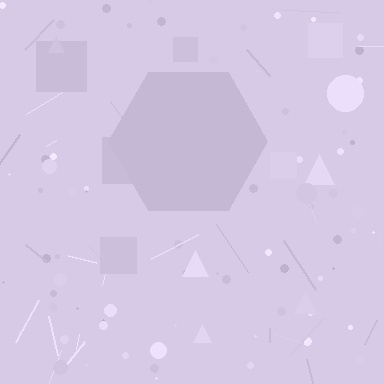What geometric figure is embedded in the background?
A hexagon is embedded in the background.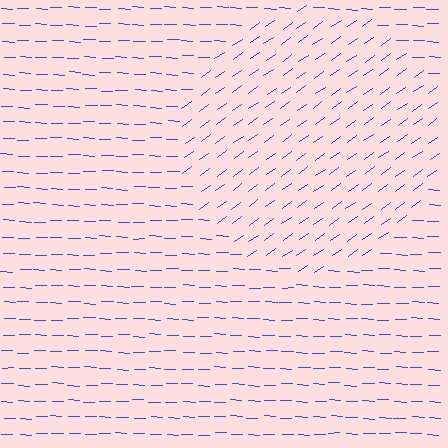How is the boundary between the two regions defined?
The boundary is defined purely by a change in line orientation (approximately 38 degrees difference). All lines are the same color and thickness.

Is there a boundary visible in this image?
Yes, there is a texture boundary formed by a change in line orientation.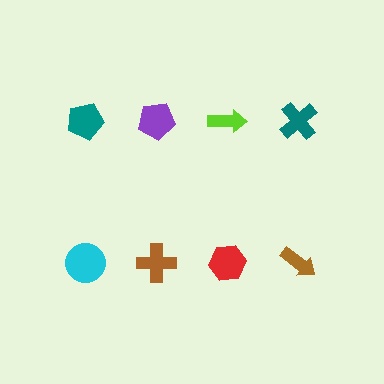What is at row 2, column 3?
A red hexagon.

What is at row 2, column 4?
A brown arrow.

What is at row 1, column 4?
A teal cross.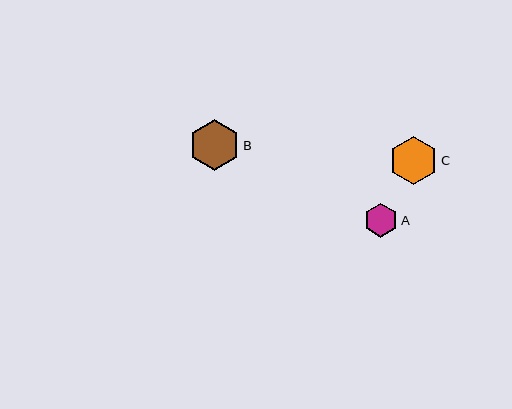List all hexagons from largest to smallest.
From largest to smallest: B, C, A.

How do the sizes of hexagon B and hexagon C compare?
Hexagon B and hexagon C are approximately the same size.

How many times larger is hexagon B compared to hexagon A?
Hexagon B is approximately 1.5 times the size of hexagon A.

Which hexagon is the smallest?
Hexagon A is the smallest with a size of approximately 34 pixels.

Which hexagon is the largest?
Hexagon B is the largest with a size of approximately 51 pixels.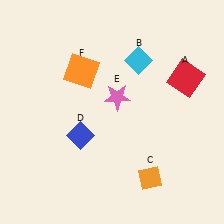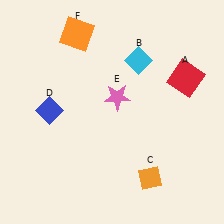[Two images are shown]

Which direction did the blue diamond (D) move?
The blue diamond (D) moved left.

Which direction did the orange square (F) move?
The orange square (F) moved up.